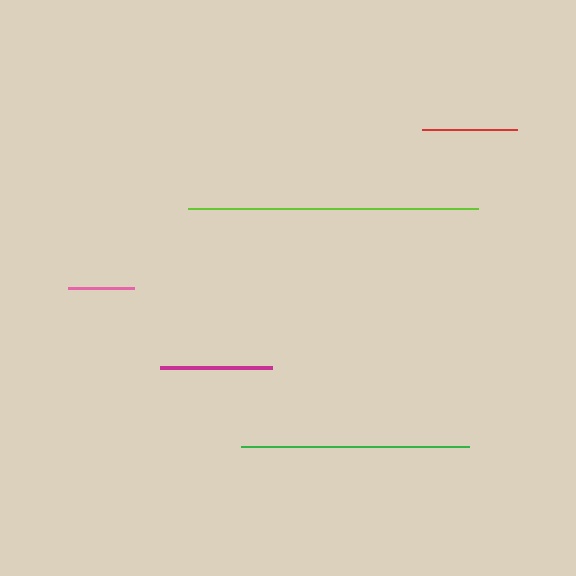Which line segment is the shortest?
The pink line is the shortest at approximately 66 pixels.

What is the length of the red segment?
The red segment is approximately 94 pixels long.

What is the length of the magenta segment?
The magenta segment is approximately 112 pixels long.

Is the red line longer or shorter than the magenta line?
The magenta line is longer than the red line.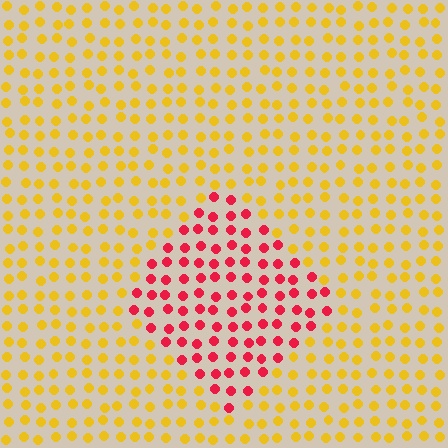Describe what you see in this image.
The image is filled with small yellow elements in a uniform arrangement. A diamond-shaped region is visible where the elements are tinted to a slightly different hue, forming a subtle color boundary.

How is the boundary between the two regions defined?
The boundary is defined purely by a slight shift in hue (about 60 degrees). Spacing, size, and orientation are identical on both sides.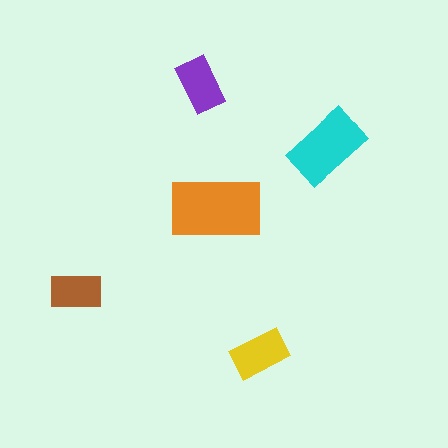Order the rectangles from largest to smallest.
the orange one, the cyan one, the yellow one, the purple one, the brown one.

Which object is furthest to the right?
The cyan rectangle is rightmost.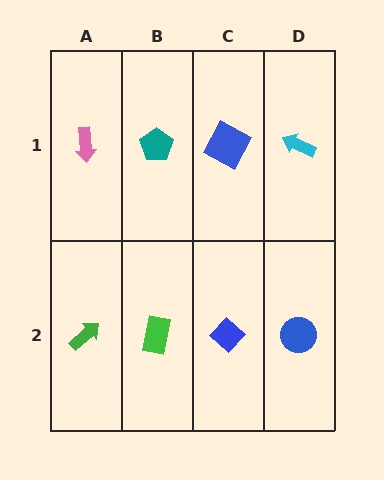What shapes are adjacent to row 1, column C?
A blue diamond (row 2, column C), a teal pentagon (row 1, column B), a cyan arrow (row 1, column D).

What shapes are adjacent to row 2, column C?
A blue square (row 1, column C), a green rectangle (row 2, column B), a blue circle (row 2, column D).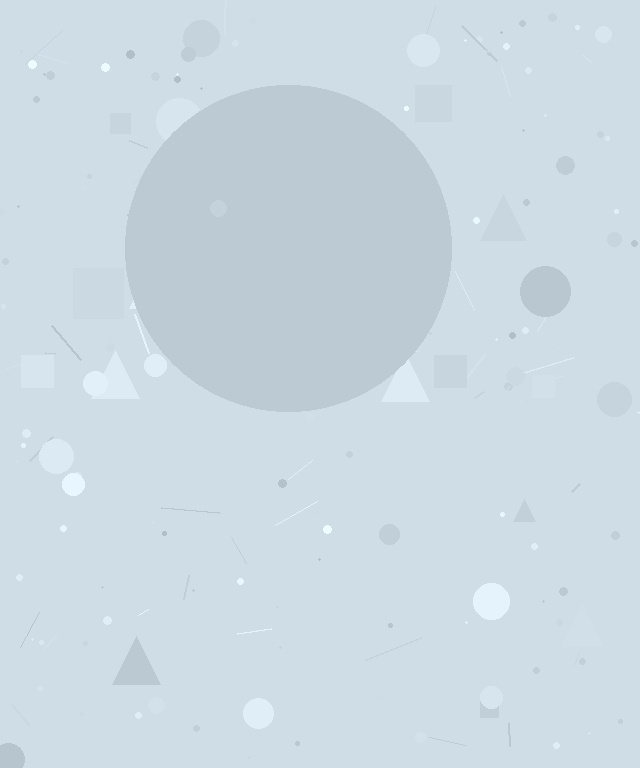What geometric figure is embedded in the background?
A circle is embedded in the background.